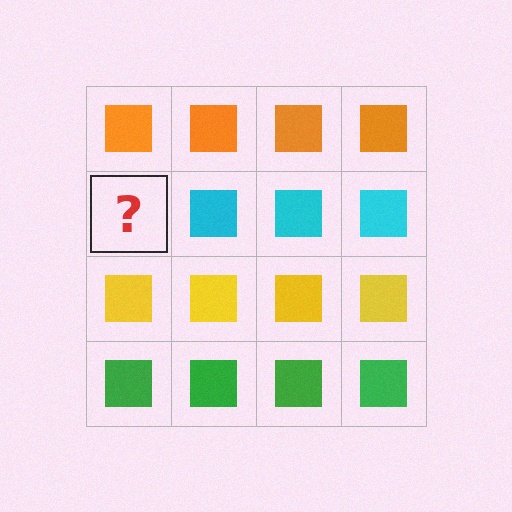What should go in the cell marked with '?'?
The missing cell should contain a cyan square.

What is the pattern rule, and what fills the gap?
The rule is that each row has a consistent color. The gap should be filled with a cyan square.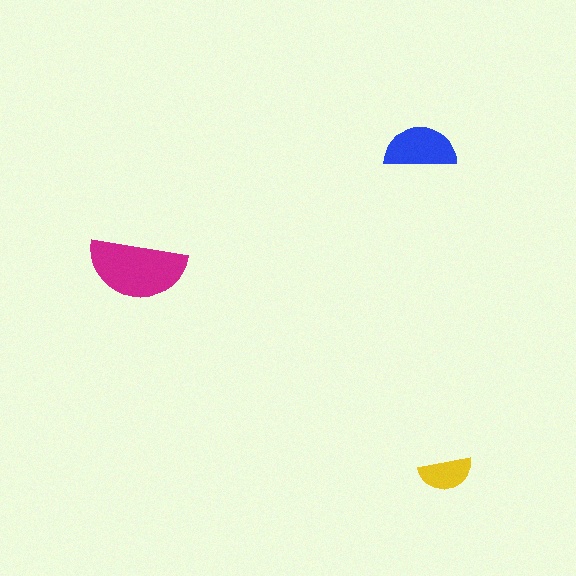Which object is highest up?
The blue semicircle is topmost.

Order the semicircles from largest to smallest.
the magenta one, the blue one, the yellow one.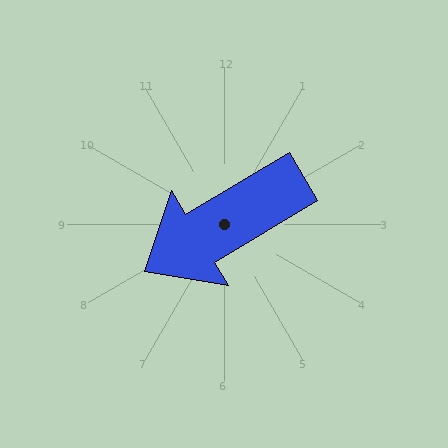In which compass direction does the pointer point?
Southwest.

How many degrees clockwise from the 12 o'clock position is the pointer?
Approximately 239 degrees.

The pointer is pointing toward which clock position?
Roughly 8 o'clock.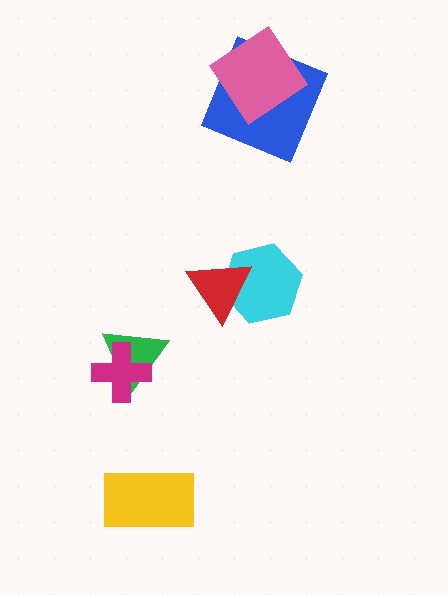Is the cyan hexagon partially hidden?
Yes, it is partially covered by another shape.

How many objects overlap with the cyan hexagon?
1 object overlaps with the cyan hexagon.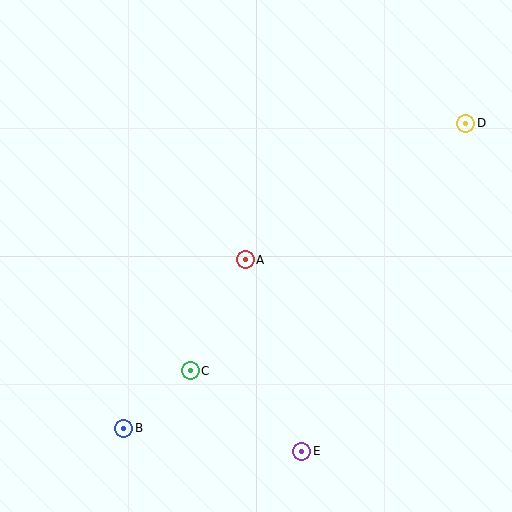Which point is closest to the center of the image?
Point A at (245, 260) is closest to the center.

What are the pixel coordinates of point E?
Point E is at (302, 451).